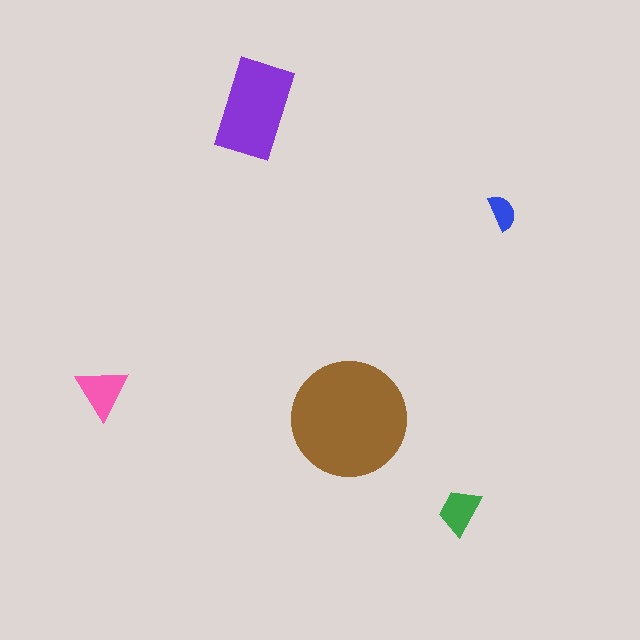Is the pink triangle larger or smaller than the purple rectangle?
Smaller.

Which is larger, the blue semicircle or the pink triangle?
The pink triangle.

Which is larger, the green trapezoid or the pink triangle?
The pink triangle.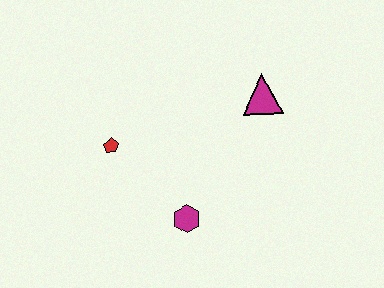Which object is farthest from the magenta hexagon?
The magenta triangle is farthest from the magenta hexagon.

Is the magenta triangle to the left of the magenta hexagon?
No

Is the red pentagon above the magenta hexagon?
Yes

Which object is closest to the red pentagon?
The magenta hexagon is closest to the red pentagon.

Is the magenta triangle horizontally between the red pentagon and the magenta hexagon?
No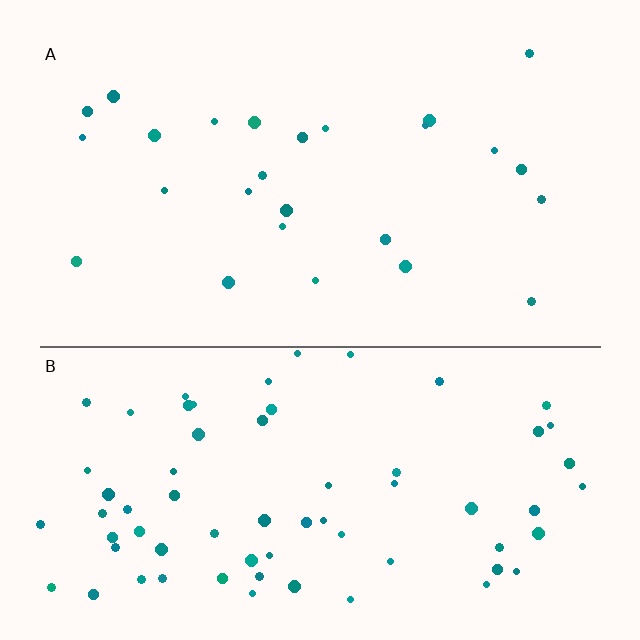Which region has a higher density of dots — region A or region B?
B (the bottom).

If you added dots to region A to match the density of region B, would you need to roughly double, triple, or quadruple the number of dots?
Approximately triple.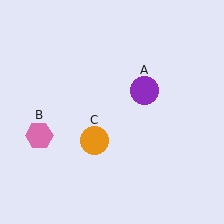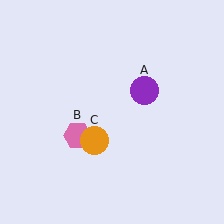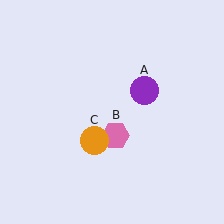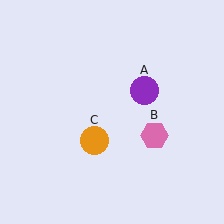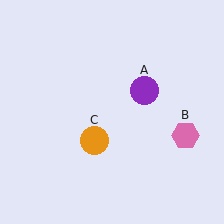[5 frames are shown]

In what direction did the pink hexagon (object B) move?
The pink hexagon (object B) moved right.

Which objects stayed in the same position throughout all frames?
Purple circle (object A) and orange circle (object C) remained stationary.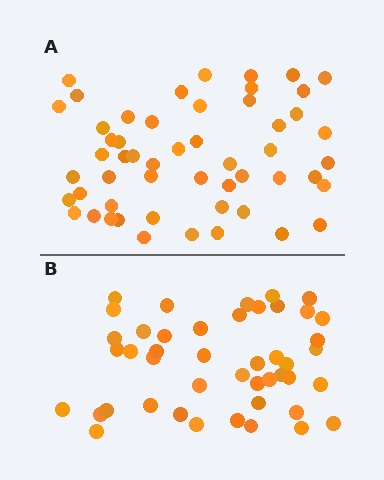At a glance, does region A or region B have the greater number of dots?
Region A (the top region) has more dots.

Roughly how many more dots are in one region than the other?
Region A has roughly 8 or so more dots than region B.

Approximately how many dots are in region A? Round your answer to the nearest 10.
About 50 dots. (The exact count is 53, which rounds to 50.)